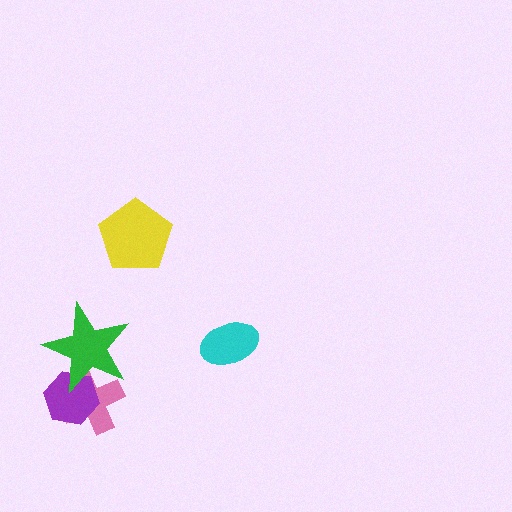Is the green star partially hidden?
No, no other shape covers it.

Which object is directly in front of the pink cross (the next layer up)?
The purple hexagon is directly in front of the pink cross.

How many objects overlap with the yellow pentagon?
0 objects overlap with the yellow pentagon.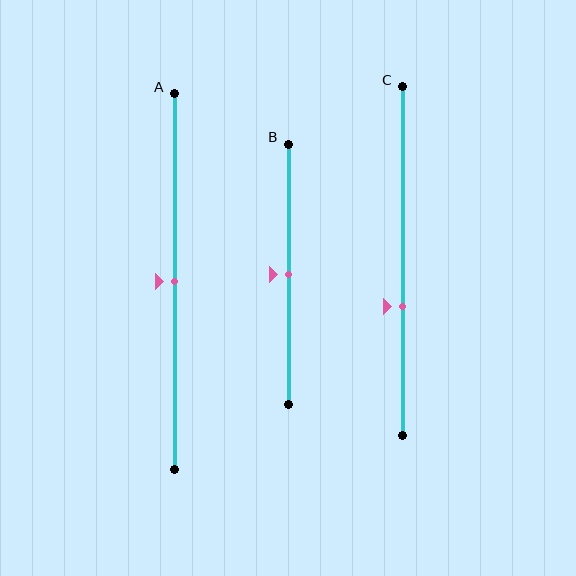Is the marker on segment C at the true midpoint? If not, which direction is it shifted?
No, the marker on segment C is shifted downward by about 13% of the segment length.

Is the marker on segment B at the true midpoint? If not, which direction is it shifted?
Yes, the marker on segment B is at the true midpoint.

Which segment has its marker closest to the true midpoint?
Segment A has its marker closest to the true midpoint.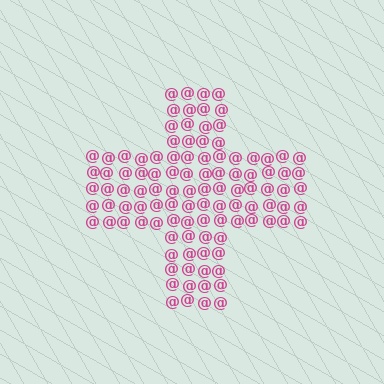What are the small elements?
The small elements are at signs.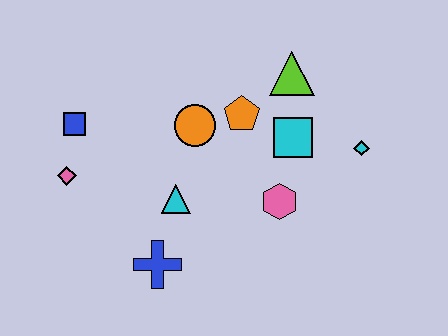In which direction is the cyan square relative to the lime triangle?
The cyan square is below the lime triangle.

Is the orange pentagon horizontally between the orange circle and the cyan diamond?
Yes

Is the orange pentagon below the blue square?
No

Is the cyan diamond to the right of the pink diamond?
Yes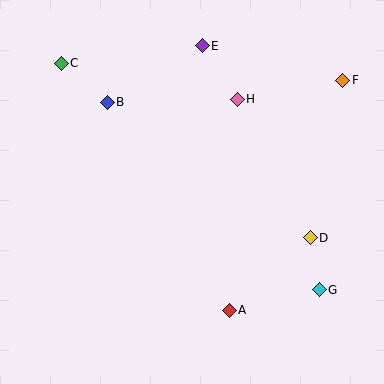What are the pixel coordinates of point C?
Point C is at (61, 63).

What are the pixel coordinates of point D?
Point D is at (310, 238).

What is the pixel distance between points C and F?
The distance between C and F is 282 pixels.